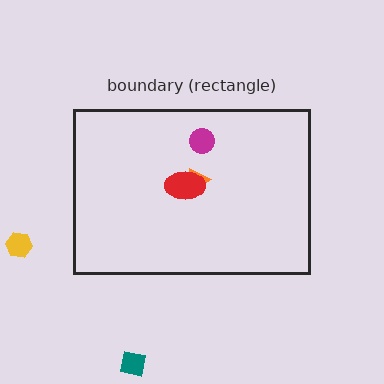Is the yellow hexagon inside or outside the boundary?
Outside.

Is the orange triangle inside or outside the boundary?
Inside.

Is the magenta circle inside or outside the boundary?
Inside.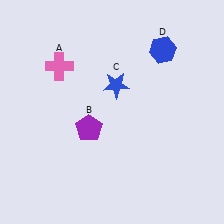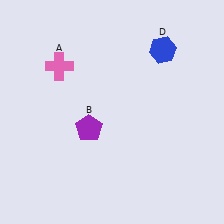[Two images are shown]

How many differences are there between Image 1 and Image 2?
There is 1 difference between the two images.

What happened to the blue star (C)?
The blue star (C) was removed in Image 2. It was in the top-right area of Image 1.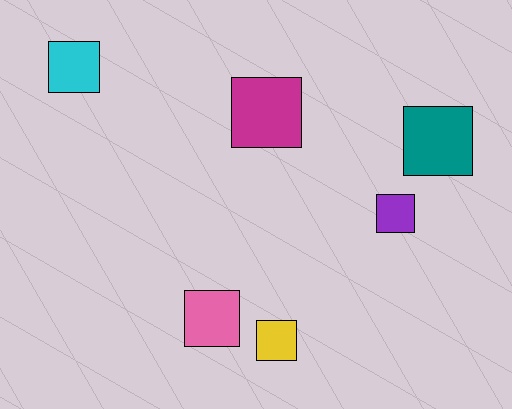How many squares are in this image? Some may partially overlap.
There are 6 squares.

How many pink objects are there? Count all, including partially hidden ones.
There is 1 pink object.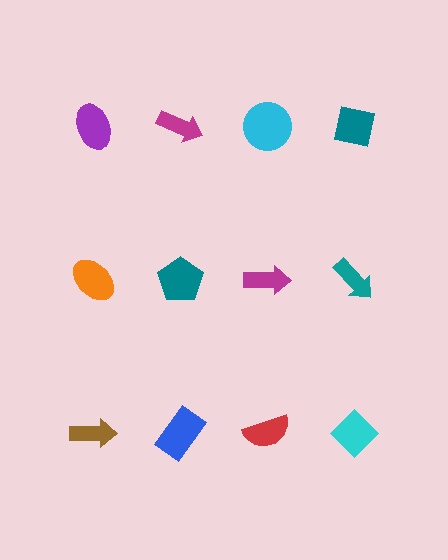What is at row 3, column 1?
A brown arrow.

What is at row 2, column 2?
A teal pentagon.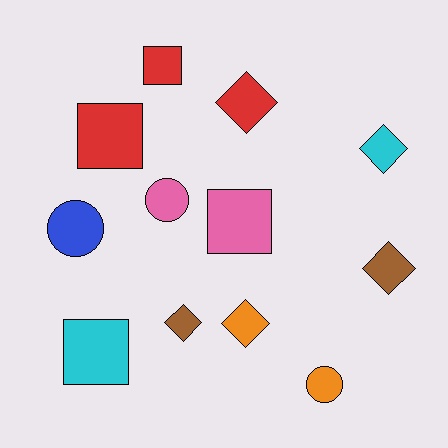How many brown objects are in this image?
There are 2 brown objects.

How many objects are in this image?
There are 12 objects.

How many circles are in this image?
There are 3 circles.